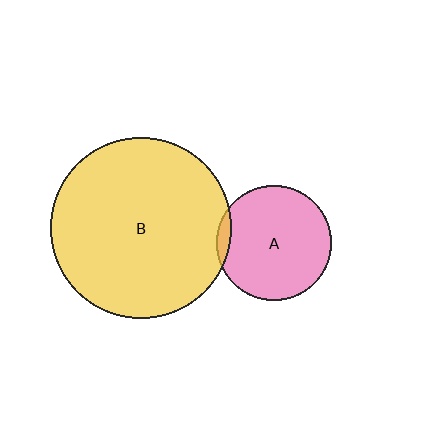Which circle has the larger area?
Circle B (yellow).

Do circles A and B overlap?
Yes.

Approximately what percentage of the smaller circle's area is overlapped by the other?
Approximately 5%.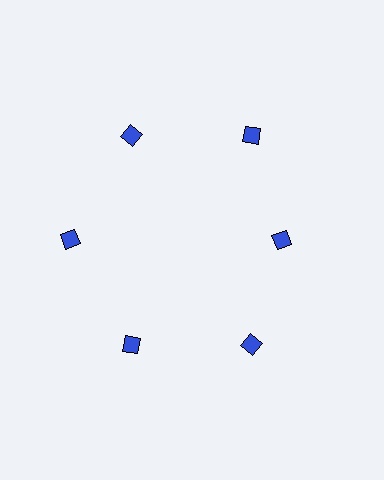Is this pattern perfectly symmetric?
No. The 6 blue diamonds are arranged in a ring, but one element near the 3 o'clock position is pulled inward toward the center, breaking the 6-fold rotational symmetry.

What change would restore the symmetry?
The symmetry would be restored by moving it outward, back onto the ring so that all 6 diamonds sit at equal angles and equal distance from the center.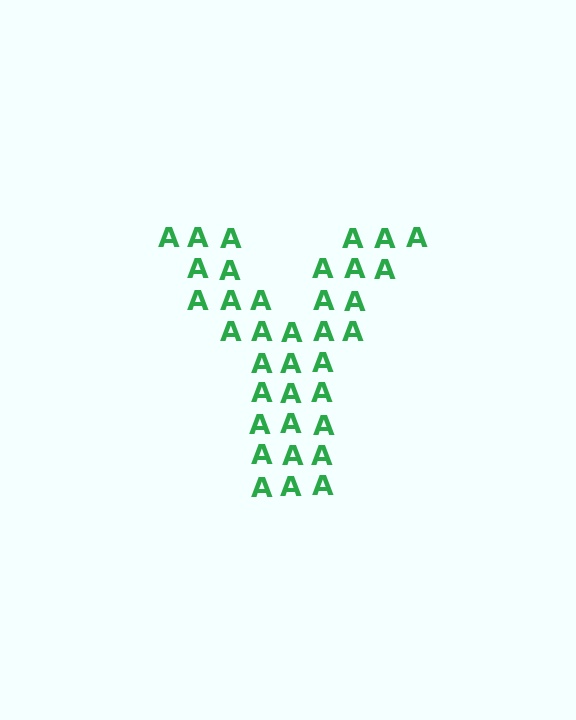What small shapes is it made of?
It is made of small letter A's.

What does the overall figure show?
The overall figure shows the letter Y.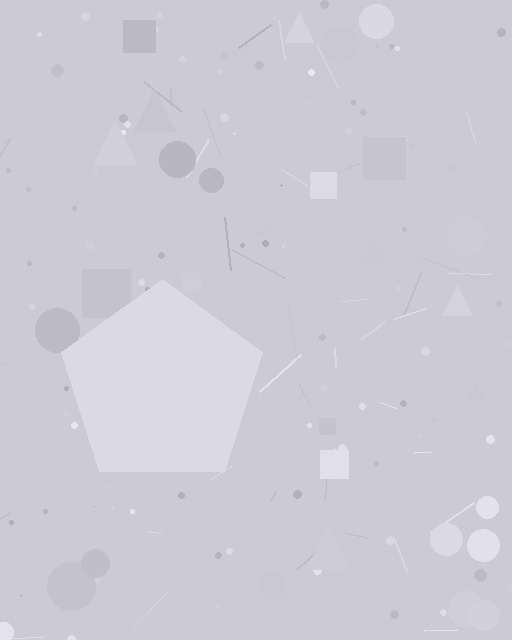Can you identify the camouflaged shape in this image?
The camouflaged shape is a pentagon.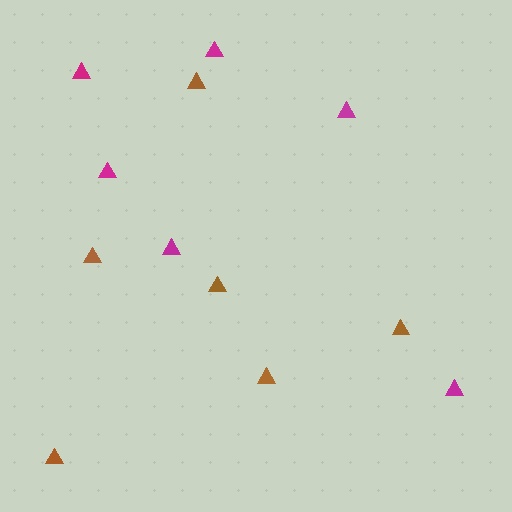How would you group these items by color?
There are 2 groups: one group of brown triangles (6) and one group of magenta triangles (6).